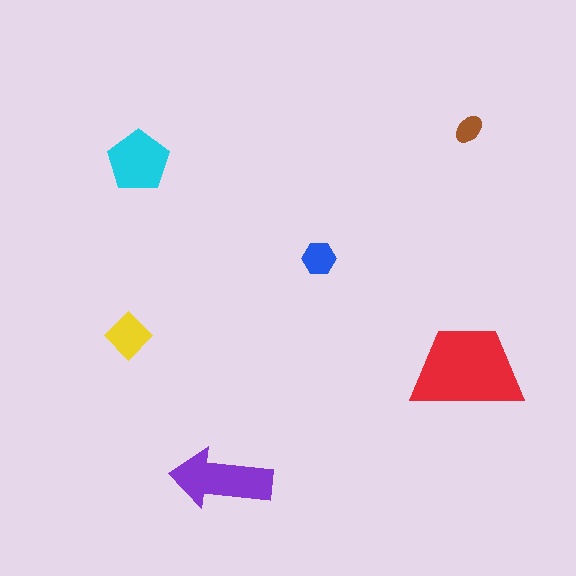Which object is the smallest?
The brown ellipse.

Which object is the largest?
The red trapezoid.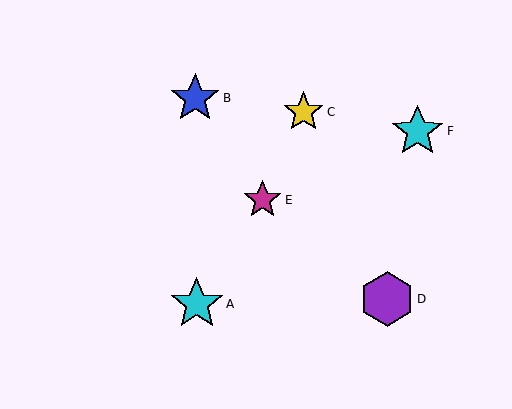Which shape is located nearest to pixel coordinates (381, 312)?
The purple hexagon (labeled D) at (387, 299) is nearest to that location.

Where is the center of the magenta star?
The center of the magenta star is at (262, 200).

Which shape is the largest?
The purple hexagon (labeled D) is the largest.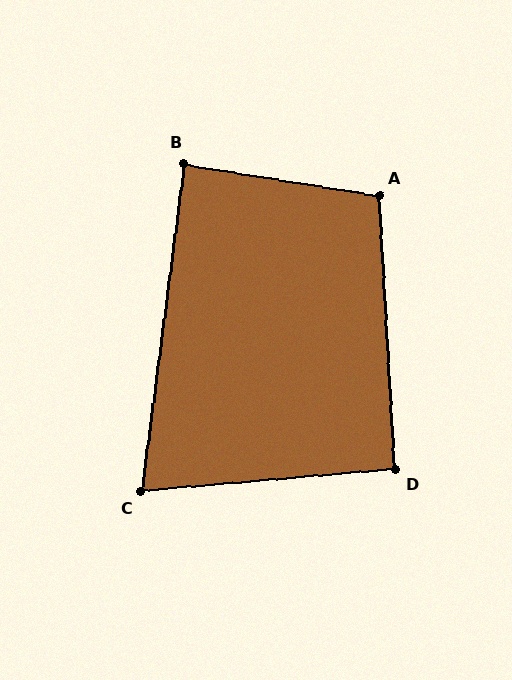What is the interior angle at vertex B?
Approximately 88 degrees (approximately right).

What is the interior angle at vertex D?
Approximately 92 degrees (approximately right).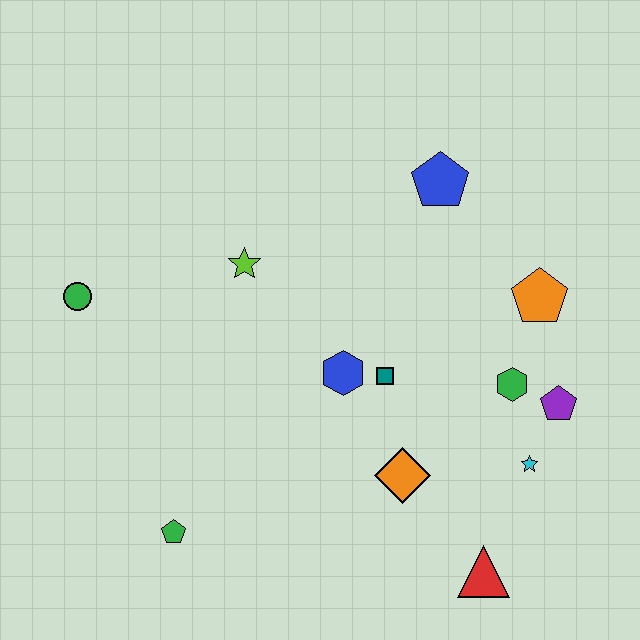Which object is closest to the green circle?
The lime star is closest to the green circle.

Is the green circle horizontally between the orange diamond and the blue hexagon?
No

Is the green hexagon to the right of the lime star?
Yes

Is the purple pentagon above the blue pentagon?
No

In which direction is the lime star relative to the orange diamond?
The lime star is above the orange diamond.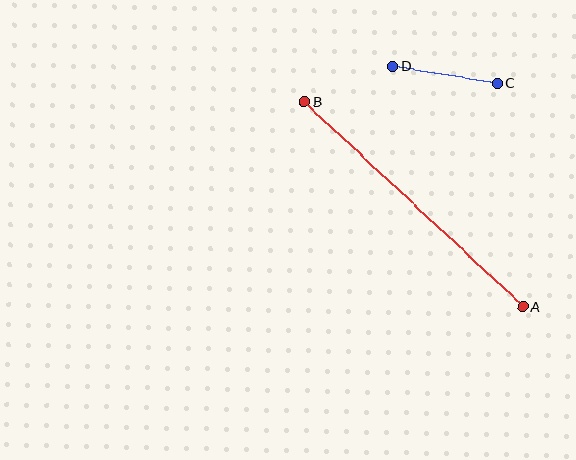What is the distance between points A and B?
The distance is approximately 299 pixels.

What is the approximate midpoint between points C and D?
The midpoint is at approximately (445, 75) pixels.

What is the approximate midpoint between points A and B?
The midpoint is at approximately (414, 204) pixels.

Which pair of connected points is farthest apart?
Points A and B are farthest apart.